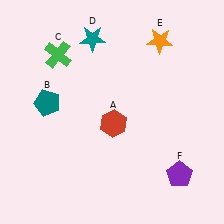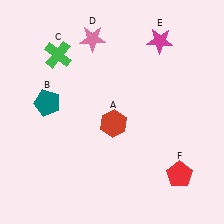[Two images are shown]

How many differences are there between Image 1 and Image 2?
There are 3 differences between the two images.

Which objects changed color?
D changed from teal to pink. E changed from orange to magenta. F changed from purple to red.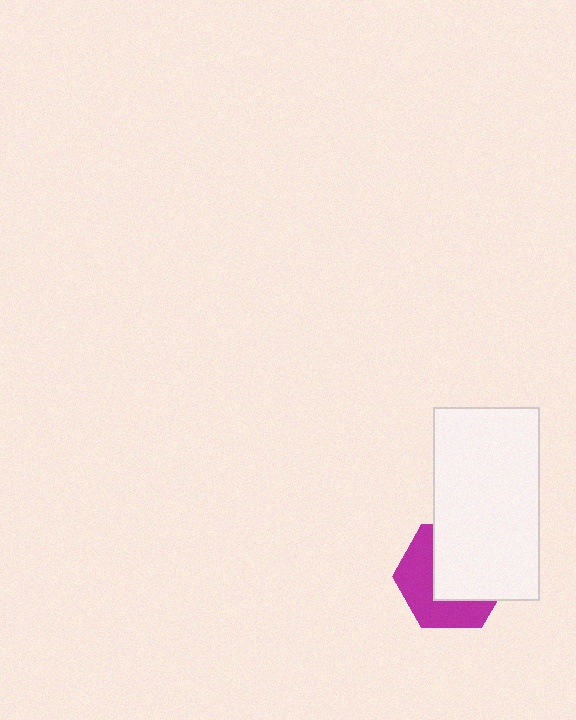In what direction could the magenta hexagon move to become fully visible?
The magenta hexagon could move toward the lower-left. That would shift it out from behind the white rectangle entirely.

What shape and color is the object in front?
The object in front is a white rectangle.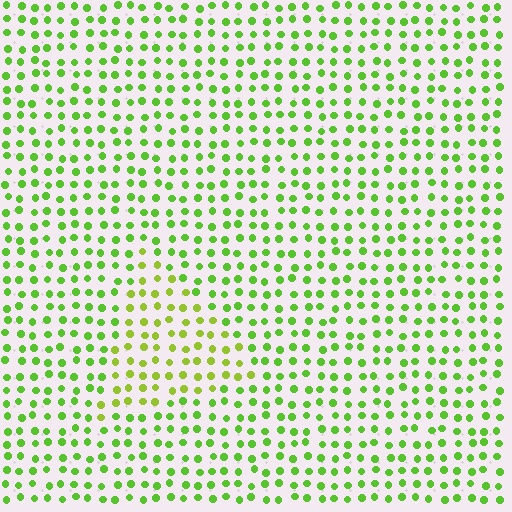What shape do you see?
I see a triangle.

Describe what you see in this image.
The image is filled with small lime elements in a uniform arrangement. A triangle-shaped region is visible where the elements are tinted to a slightly different hue, forming a subtle color boundary.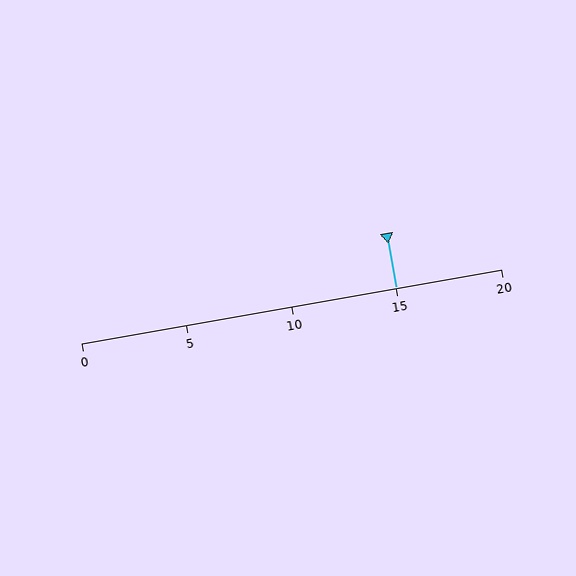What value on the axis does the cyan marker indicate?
The marker indicates approximately 15.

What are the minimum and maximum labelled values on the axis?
The axis runs from 0 to 20.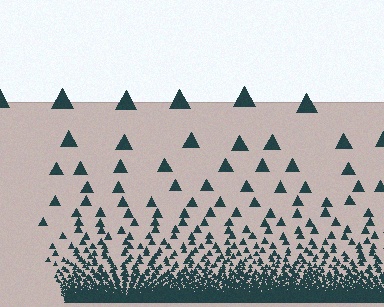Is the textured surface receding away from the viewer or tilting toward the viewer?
The surface appears to tilt toward the viewer. Texture elements get larger and sparser toward the top.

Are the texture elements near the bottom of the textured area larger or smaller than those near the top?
Smaller. The gradient is inverted — elements near the bottom are smaller and denser.